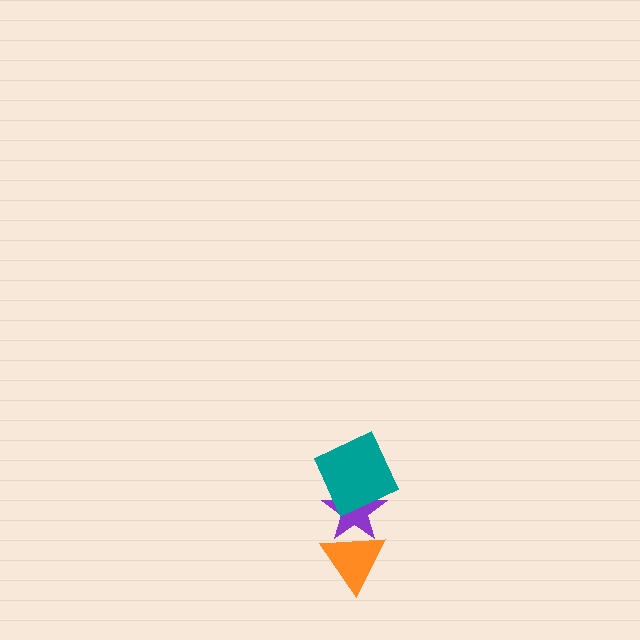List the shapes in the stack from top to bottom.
From top to bottom: the teal square, the purple star, the orange triangle.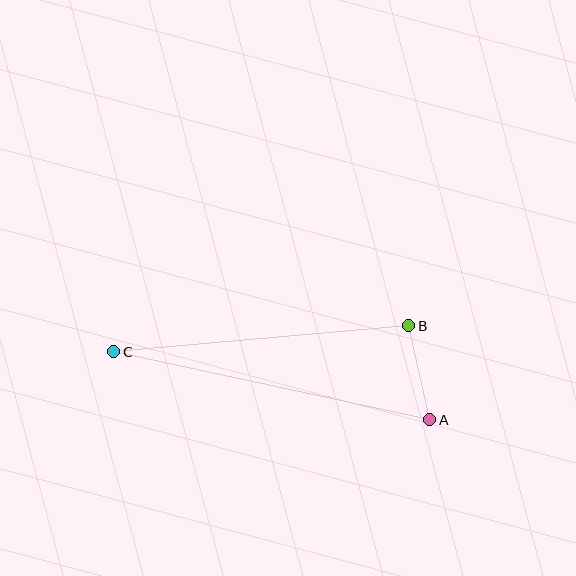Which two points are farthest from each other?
Points A and C are farthest from each other.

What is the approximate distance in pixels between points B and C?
The distance between B and C is approximately 296 pixels.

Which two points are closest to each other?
Points A and B are closest to each other.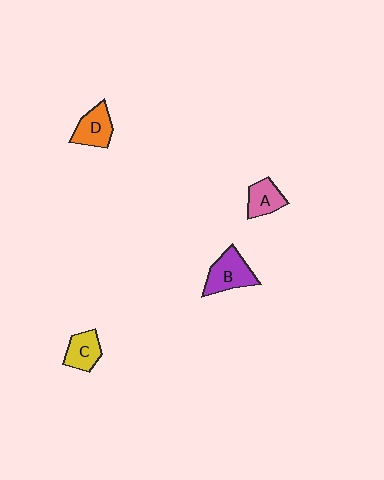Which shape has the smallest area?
Shape A (pink).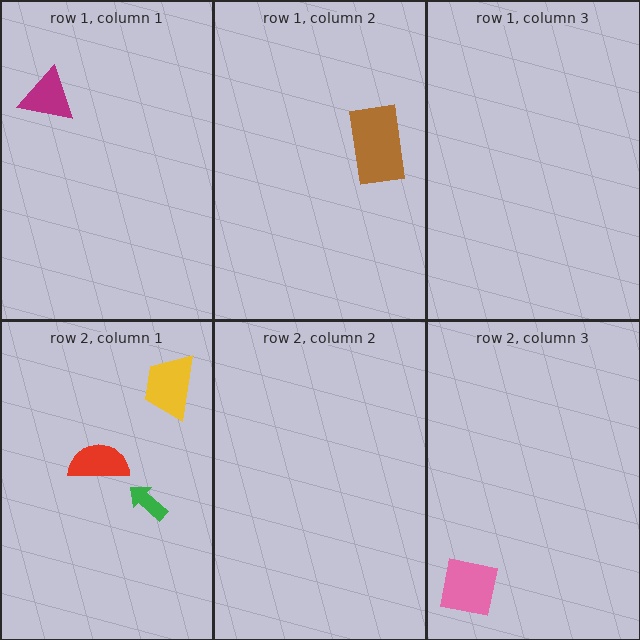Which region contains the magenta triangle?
The row 1, column 1 region.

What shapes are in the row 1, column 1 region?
The magenta triangle.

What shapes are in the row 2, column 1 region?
The yellow trapezoid, the green arrow, the red semicircle.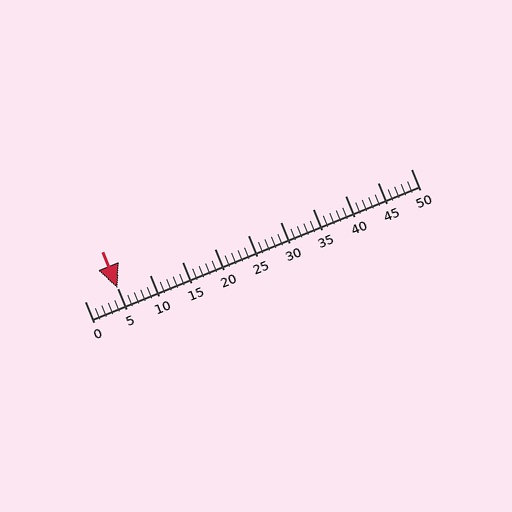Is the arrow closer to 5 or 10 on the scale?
The arrow is closer to 5.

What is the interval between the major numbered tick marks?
The major tick marks are spaced 5 units apart.